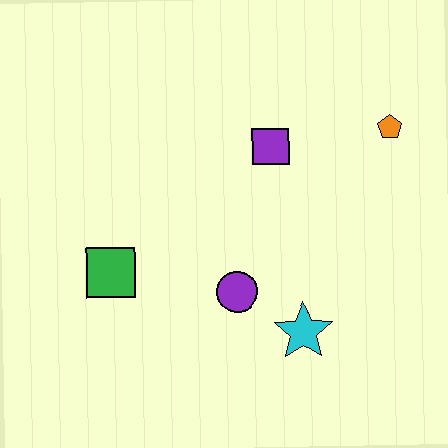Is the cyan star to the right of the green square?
Yes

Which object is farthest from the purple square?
The green square is farthest from the purple square.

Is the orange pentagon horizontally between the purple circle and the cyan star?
No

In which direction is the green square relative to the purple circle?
The green square is to the left of the purple circle.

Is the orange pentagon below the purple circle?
No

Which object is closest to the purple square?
The orange pentagon is closest to the purple square.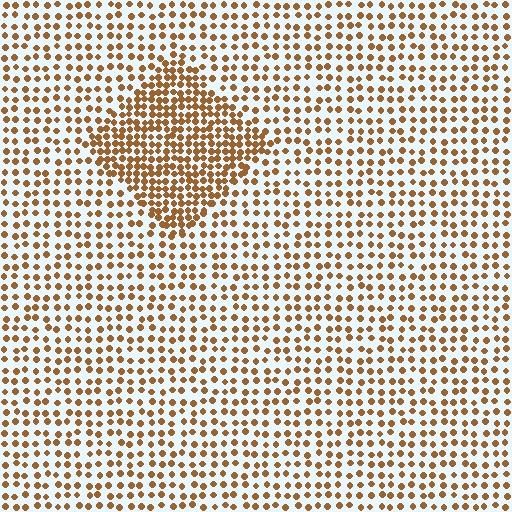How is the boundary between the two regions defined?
The boundary is defined by a change in element density (approximately 2.0x ratio). All elements are the same color, size, and shape.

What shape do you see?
I see a diamond.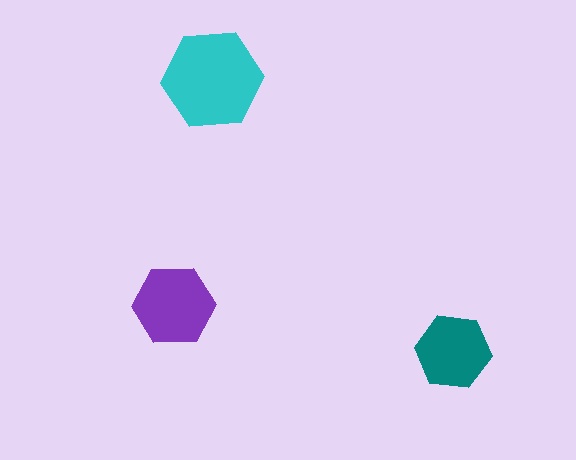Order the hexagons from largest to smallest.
the cyan one, the purple one, the teal one.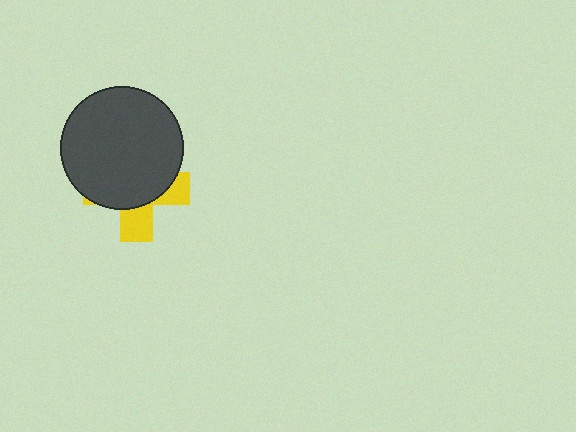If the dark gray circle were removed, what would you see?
You would see the complete yellow cross.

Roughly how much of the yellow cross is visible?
A small part of it is visible (roughly 33%).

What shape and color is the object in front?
The object in front is a dark gray circle.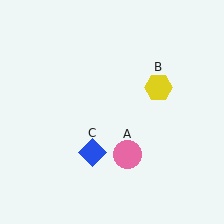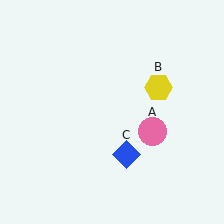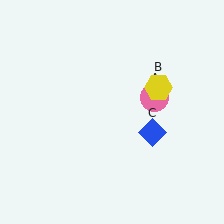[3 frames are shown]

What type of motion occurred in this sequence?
The pink circle (object A), blue diamond (object C) rotated counterclockwise around the center of the scene.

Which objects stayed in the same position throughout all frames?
Yellow hexagon (object B) remained stationary.